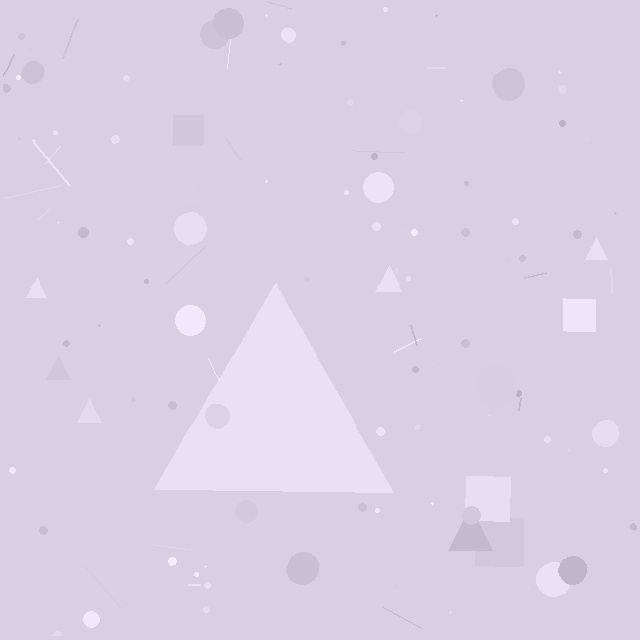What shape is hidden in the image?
A triangle is hidden in the image.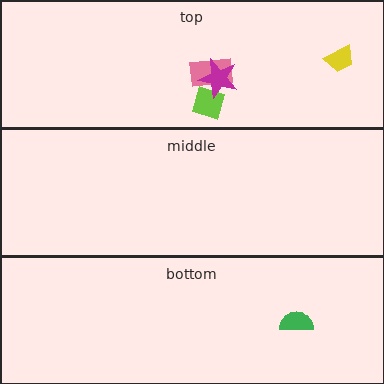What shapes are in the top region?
The pink rectangle, the lime diamond, the yellow trapezoid, the magenta star.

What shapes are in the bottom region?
The green semicircle.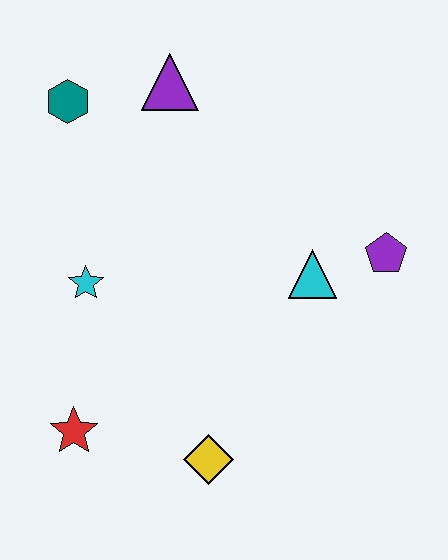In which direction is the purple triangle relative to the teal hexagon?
The purple triangle is to the right of the teal hexagon.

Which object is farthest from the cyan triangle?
The teal hexagon is farthest from the cyan triangle.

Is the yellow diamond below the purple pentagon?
Yes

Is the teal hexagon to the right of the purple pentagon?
No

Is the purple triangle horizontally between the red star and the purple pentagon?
Yes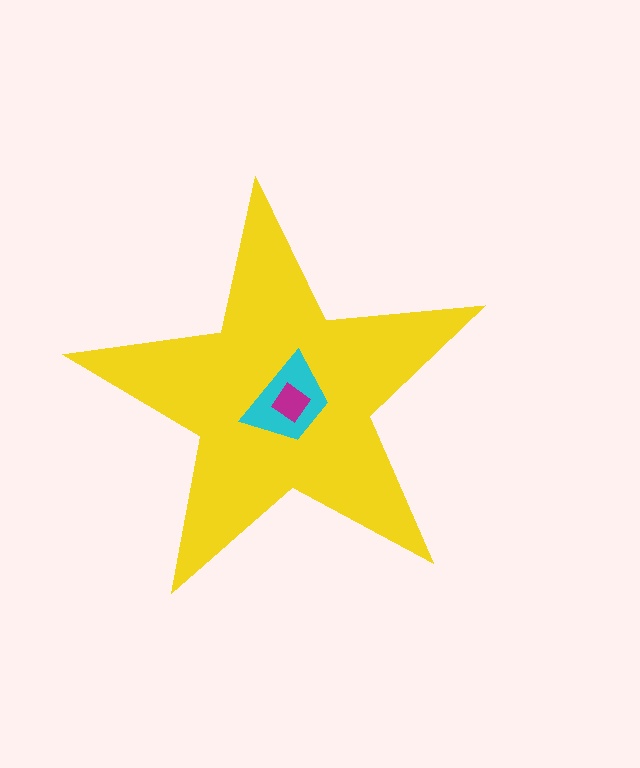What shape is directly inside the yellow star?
The cyan trapezoid.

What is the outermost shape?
The yellow star.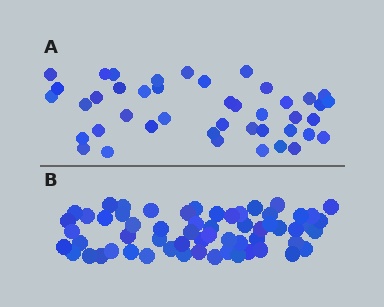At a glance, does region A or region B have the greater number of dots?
Region B (the bottom region) has more dots.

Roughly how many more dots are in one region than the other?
Region B has approximately 15 more dots than region A.